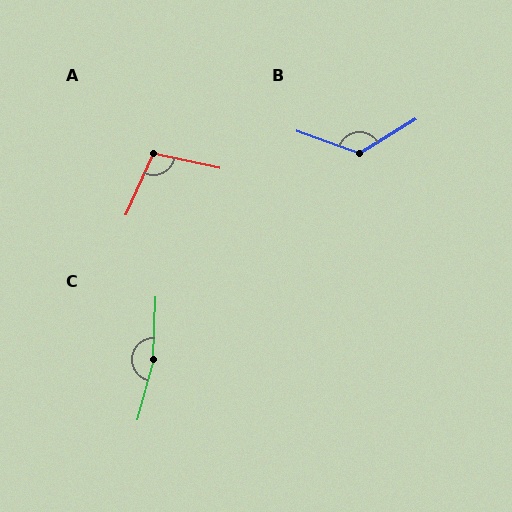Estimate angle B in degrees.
Approximately 129 degrees.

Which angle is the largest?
C, at approximately 168 degrees.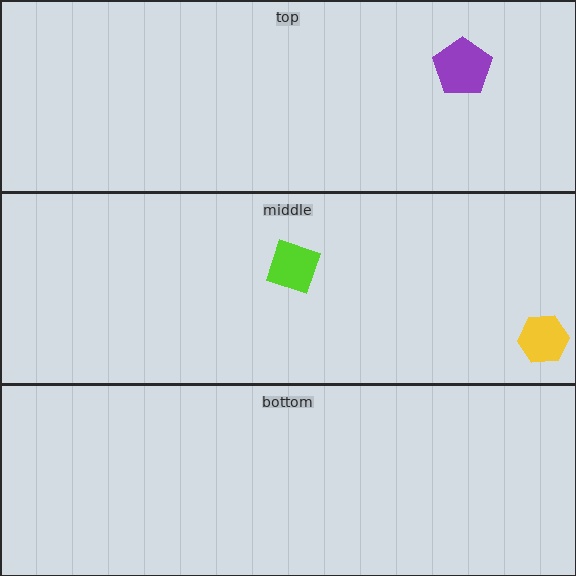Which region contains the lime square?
The middle region.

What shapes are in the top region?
The purple pentagon.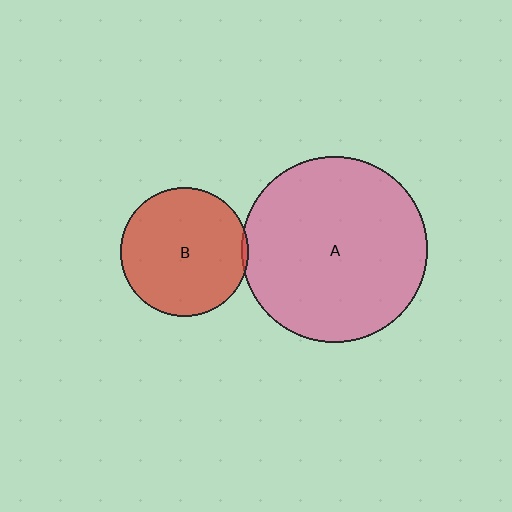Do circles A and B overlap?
Yes.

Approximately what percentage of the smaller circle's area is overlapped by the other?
Approximately 5%.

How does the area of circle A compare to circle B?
Approximately 2.1 times.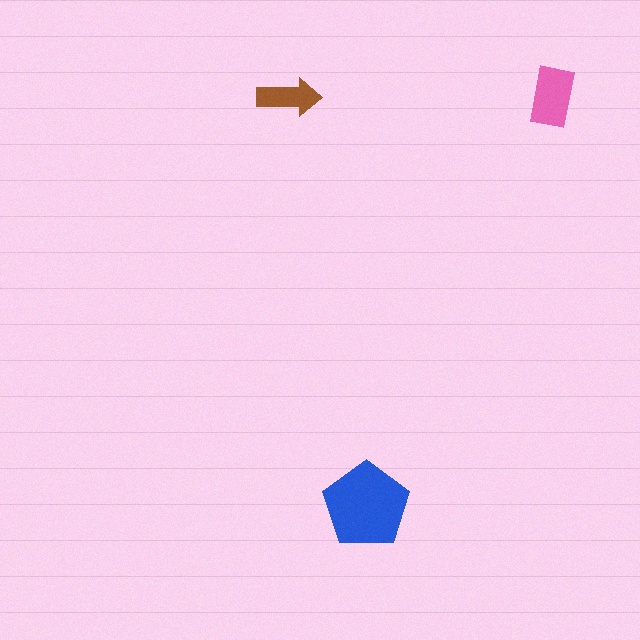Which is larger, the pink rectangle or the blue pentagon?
The blue pentagon.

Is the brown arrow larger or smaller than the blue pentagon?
Smaller.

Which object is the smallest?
The brown arrow.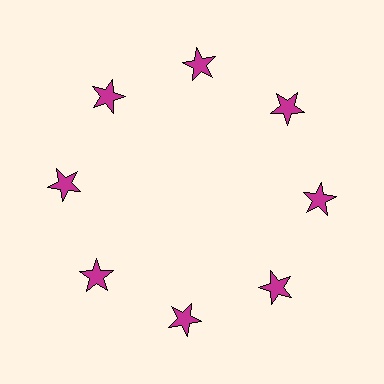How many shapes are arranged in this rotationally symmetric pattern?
There are 8 shapes, arranged in 8 groups of 1.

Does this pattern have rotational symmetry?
Yes, this pattern has 8-fold rotational symmetry. It looks the same after rotating 45 degrees around the center.